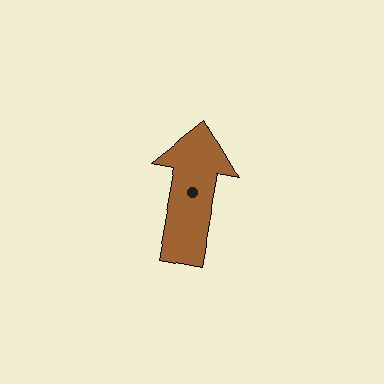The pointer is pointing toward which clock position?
Roughly 12 o'clock.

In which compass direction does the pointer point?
North.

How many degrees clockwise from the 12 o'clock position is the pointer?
Approximately 10 degrees.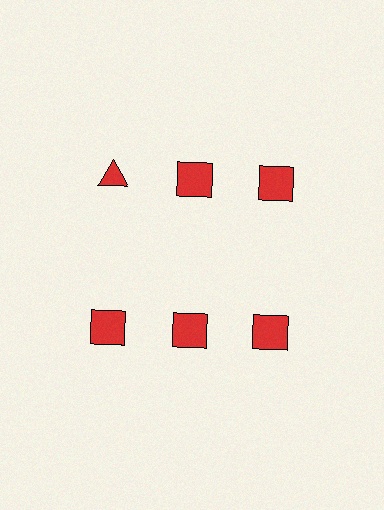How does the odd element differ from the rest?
It has a different shape: triangle instead of square.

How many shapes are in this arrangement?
There are 6 shapes arranged in a grid pattern.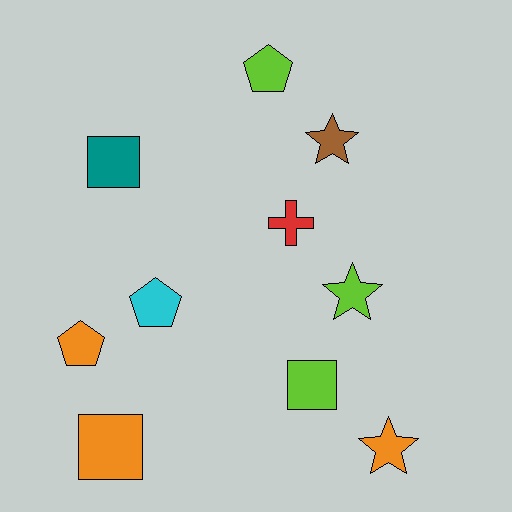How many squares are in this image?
There are 3 squares.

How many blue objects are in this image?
There are no blue objects.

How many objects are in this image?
There are 10 objects.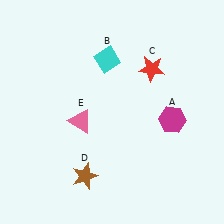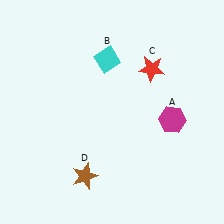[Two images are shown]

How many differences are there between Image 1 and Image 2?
There is 1 difference between the two images.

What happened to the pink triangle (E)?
The pink triangle (E) was removed in Image 2. It was in the bottom-left area of Image 1.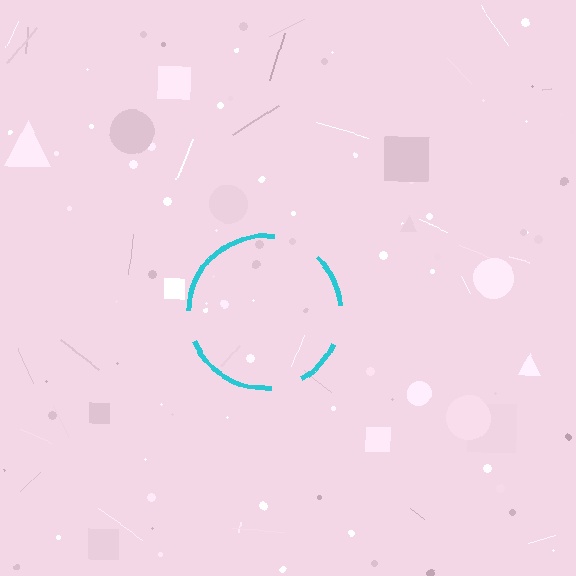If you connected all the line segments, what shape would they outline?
They would outline a circle.